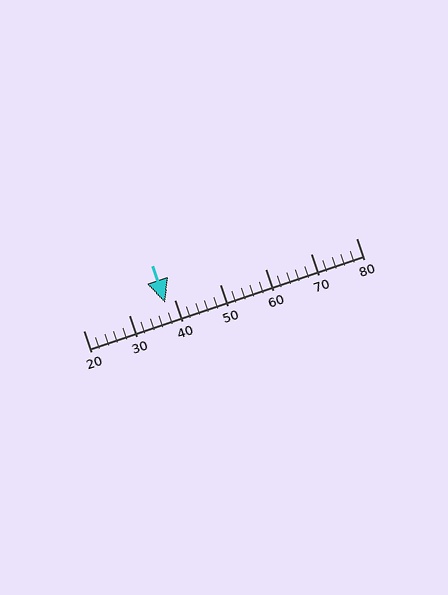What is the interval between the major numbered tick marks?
The major tick marks are spaced 10 units apart.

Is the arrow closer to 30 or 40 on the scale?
The arrow is closer to 40.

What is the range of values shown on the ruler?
The ruler shows values from 20 to 80.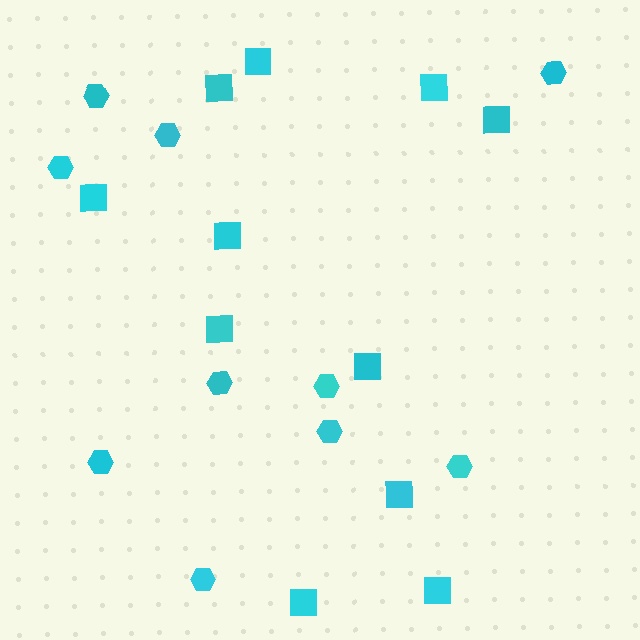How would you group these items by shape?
There are 2 groups: one group of squares (11) and one group of hexagons (10).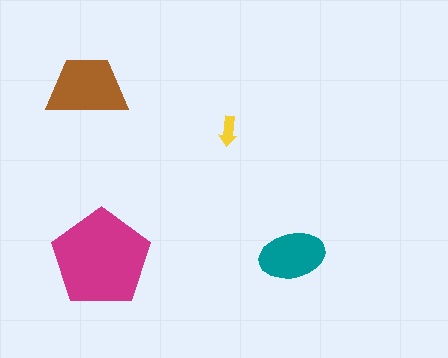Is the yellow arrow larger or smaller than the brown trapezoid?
Smaller.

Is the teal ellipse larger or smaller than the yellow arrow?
Larger.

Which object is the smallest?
The yellow arrow.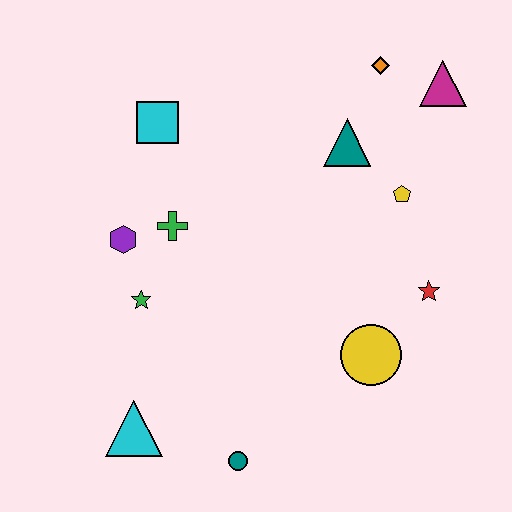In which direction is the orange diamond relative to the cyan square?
The orange diamond is to the right of the cyan square.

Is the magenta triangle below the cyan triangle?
No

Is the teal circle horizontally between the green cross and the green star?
No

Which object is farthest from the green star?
The magenta triangle is farthest from the green star.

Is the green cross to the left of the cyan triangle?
No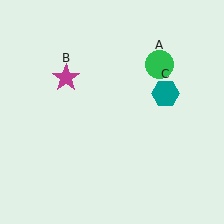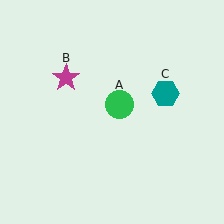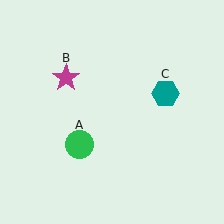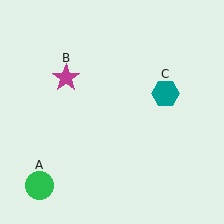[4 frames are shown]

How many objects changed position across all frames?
1 object changed position: green circle (object A).